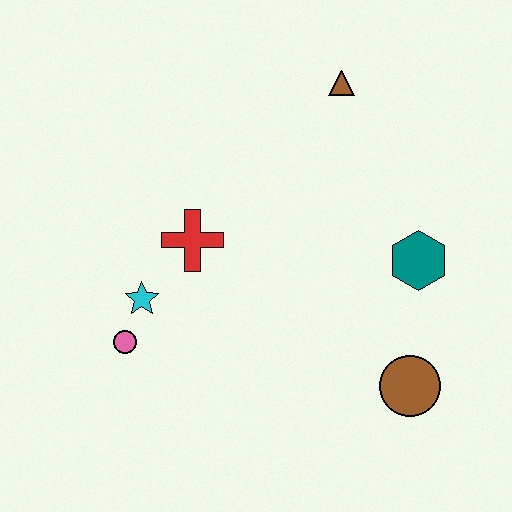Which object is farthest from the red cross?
The brown circle is farthest from the red cross.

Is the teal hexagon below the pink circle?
No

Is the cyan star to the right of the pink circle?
Yes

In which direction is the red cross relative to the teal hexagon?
The red cross is to the left of the teal hexagon.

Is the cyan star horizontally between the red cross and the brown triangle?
No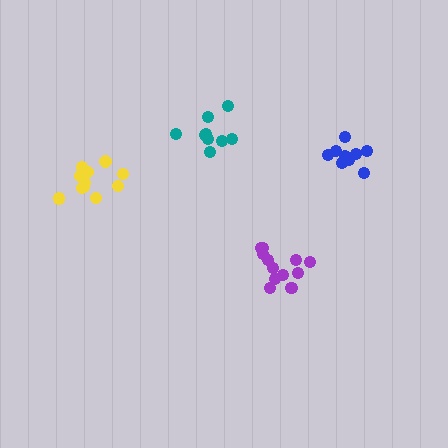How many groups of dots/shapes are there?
There are 4 groups.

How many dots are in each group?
Group 1: 9 dots, Group 2: 12 dots, Group 3: 9 dots, Group 4: 11 dots (41 total).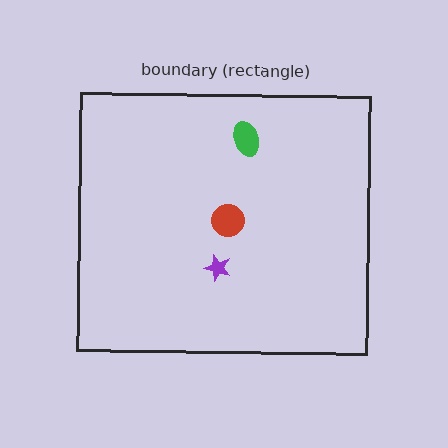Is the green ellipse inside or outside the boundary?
Inside.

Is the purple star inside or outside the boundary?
Inside.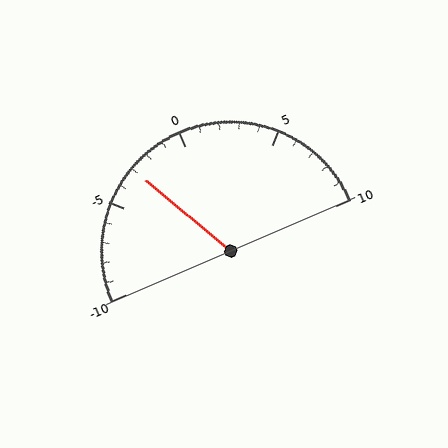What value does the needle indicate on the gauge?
The needle indicates approximately -3.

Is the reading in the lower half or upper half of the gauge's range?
The reading is in the lower half of the range (-10 to 10).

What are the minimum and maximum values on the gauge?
The gauge ranges from -10 to 10.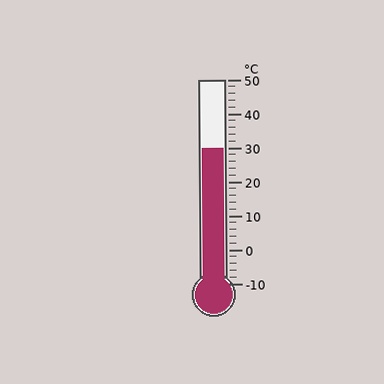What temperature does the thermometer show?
The thermometer shows approximately 30°C.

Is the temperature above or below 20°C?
The temperature is above 20°C.